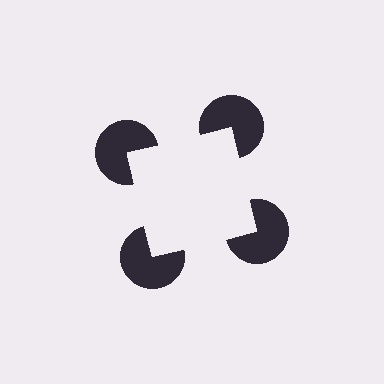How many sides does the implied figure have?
4 sides.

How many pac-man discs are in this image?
There are 4 — one at each vertex of the illusory square.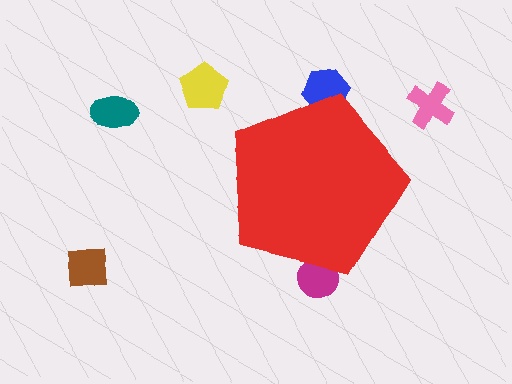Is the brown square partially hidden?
No, the brown square is fully visible.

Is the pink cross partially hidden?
No, the pink cross is fully visible.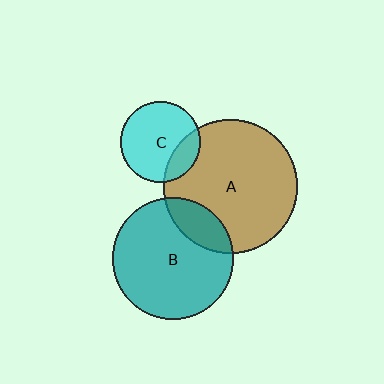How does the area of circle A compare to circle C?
Approximately 2.7 times.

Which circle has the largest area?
Circle A (brown).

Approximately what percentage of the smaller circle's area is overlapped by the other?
Approximately 20%.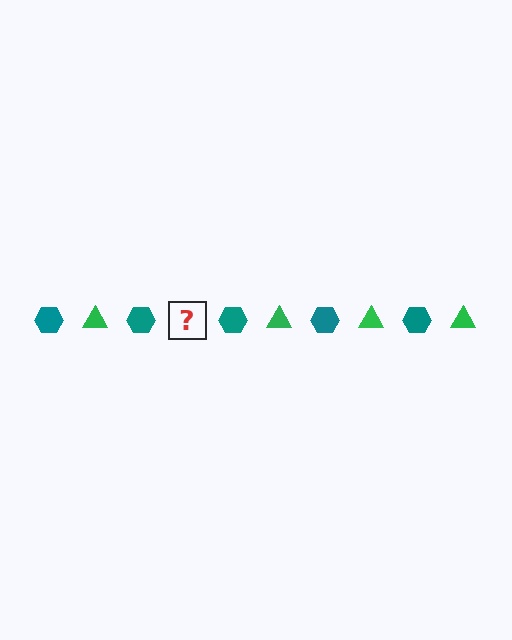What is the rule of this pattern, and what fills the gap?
The rule is that the pattern alternates between teal hexagon and green triangle. The gap should be filled with a green triangle.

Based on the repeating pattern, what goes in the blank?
The blank should be a green triangle.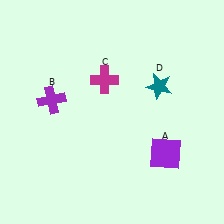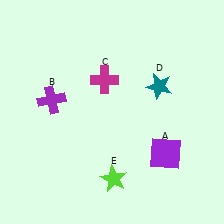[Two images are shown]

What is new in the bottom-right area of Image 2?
A lime star (E) was added in the bottom-right area of Image 2.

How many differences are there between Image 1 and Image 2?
There is 1 difference between the two images.